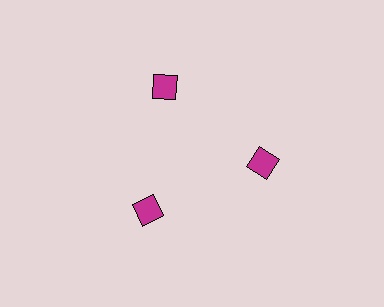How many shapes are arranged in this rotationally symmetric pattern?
There are 3 shapes, arranged in 3 groups of 1.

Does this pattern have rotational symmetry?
Yes, this pattern has 3-fold rotational symmetry. It looks the same after rotating 120 degrees around the center.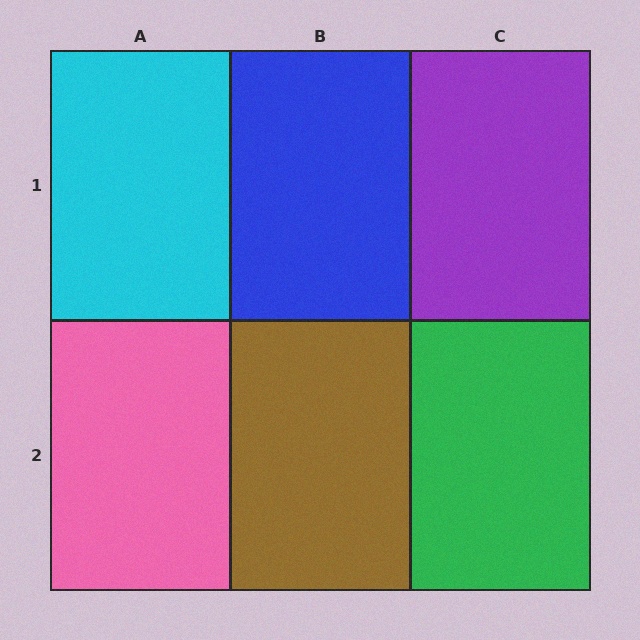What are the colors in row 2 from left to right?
Pink, brown, green.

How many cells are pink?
1 cell is pink.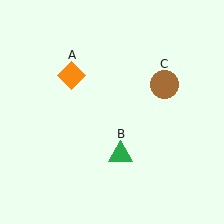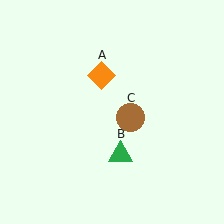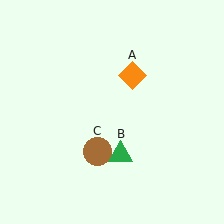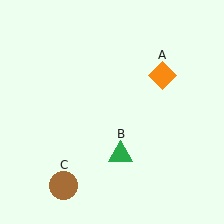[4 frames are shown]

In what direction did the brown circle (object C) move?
The brown circle (object C) moved down and to the left.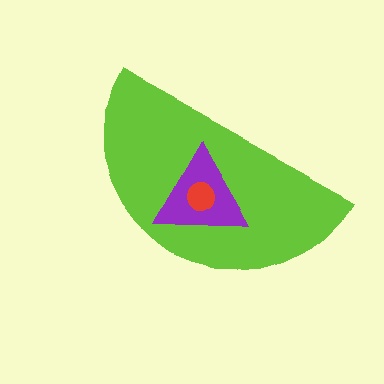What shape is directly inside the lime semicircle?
The purple triangle.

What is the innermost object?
The red circle.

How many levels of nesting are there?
3.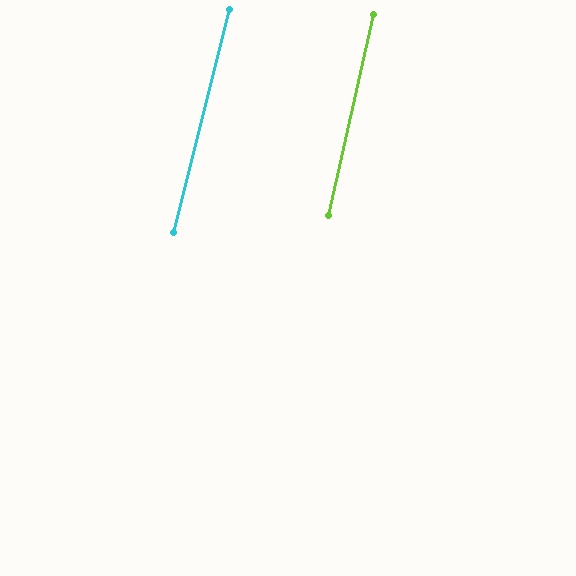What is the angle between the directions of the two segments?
Approximately 1 degree.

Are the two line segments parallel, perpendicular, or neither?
Parallel — their directions differ by only 1.5°.